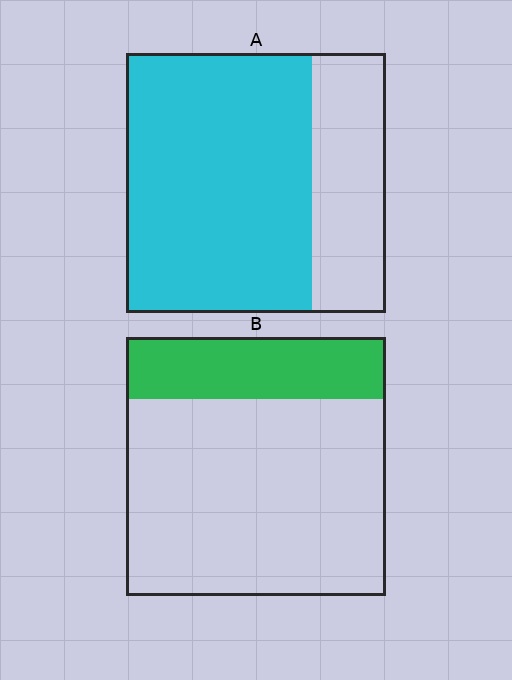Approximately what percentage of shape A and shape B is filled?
A is approximately 70% and B is approximately 25%.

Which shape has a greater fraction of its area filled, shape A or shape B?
Shape A.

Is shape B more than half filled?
No.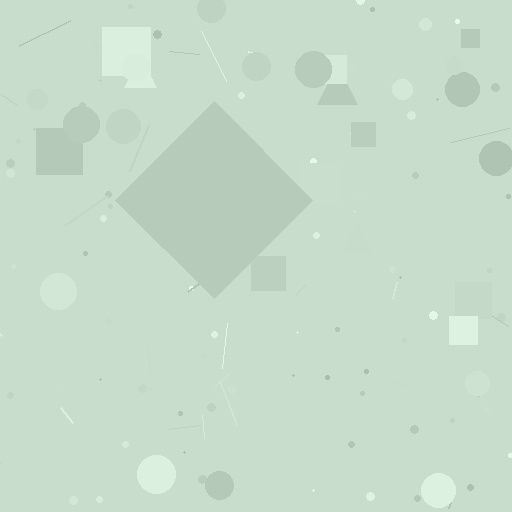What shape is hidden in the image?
A diamond is hidden in the image.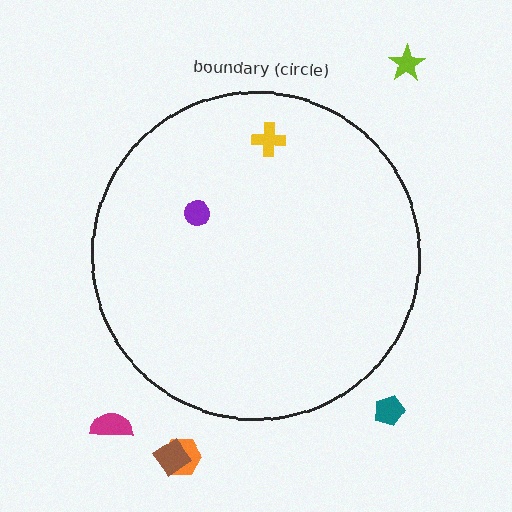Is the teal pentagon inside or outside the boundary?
Outside.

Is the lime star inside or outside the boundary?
Outside.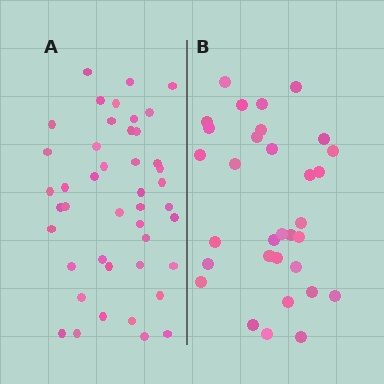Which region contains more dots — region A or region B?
Region A (the left region) has more dots.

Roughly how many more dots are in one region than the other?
Region A has roughly 12 or so more dots than region B.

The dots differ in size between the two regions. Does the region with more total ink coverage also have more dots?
No. Region B has more total ink coverage because its dots are larger, but region A actually contains more individual dots. Total area can be misleading — the number of items is what matters here.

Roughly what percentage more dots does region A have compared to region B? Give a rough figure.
About 40% more.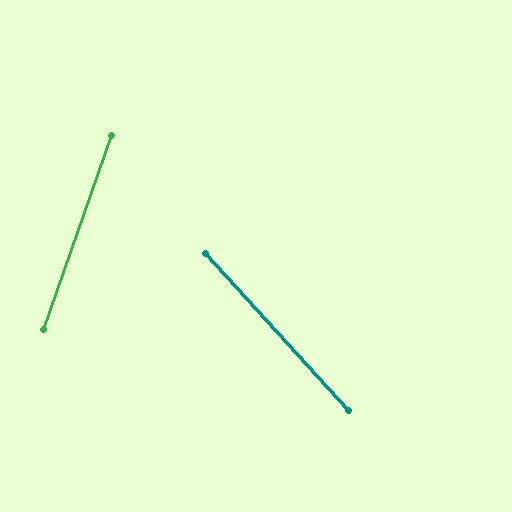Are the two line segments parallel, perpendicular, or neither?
Neither parallel nor perpendicular — they differ by about 62°.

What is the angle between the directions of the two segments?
Approximately 62 degrees.